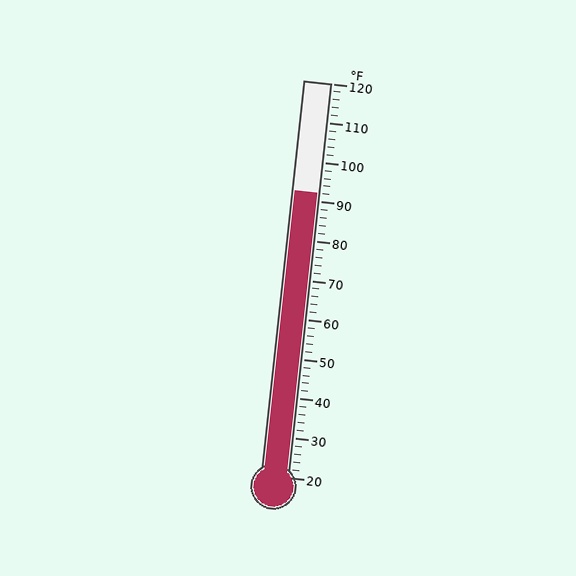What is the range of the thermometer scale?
The thermometer scale ranges from 20°F to 120°F.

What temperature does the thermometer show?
The thermometer shows approximately 92°F.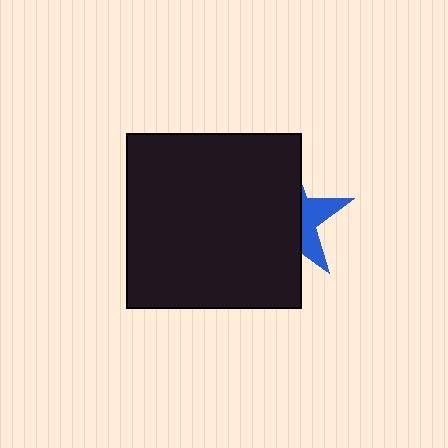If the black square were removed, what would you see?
You would see the complete blue star.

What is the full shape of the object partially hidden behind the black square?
The partially hidden object is a blue star.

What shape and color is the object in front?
The object in front is a black square.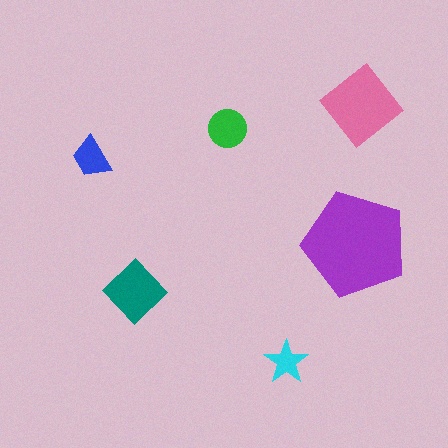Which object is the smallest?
The cyan star.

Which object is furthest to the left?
The blue trapezoid is leftmost.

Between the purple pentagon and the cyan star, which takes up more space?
The purple pentagon.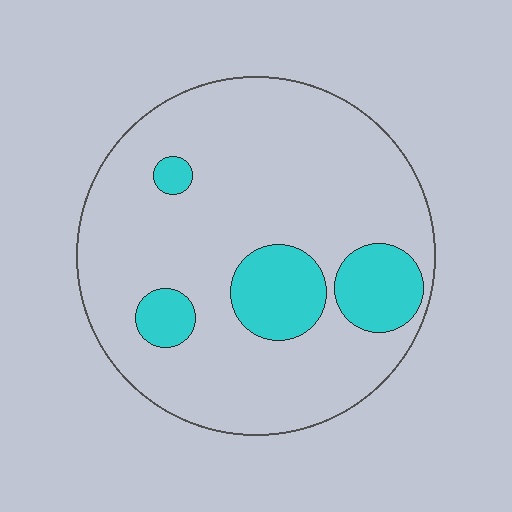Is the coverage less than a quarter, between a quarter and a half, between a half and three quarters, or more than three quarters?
Less than a quarter.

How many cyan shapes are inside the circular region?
4.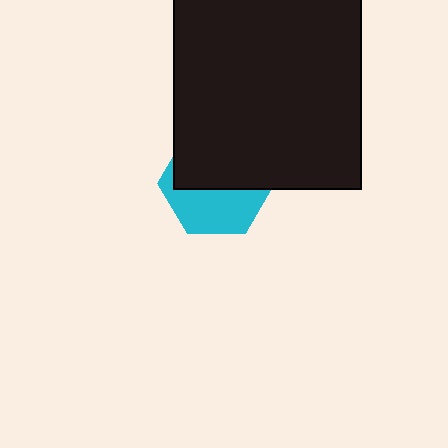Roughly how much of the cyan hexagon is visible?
About half of it is visible (roughly 45%).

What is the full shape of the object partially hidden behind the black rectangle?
The partially hidden object is a cyan hexagon.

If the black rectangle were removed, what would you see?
You would see the complete cyan hexagon.